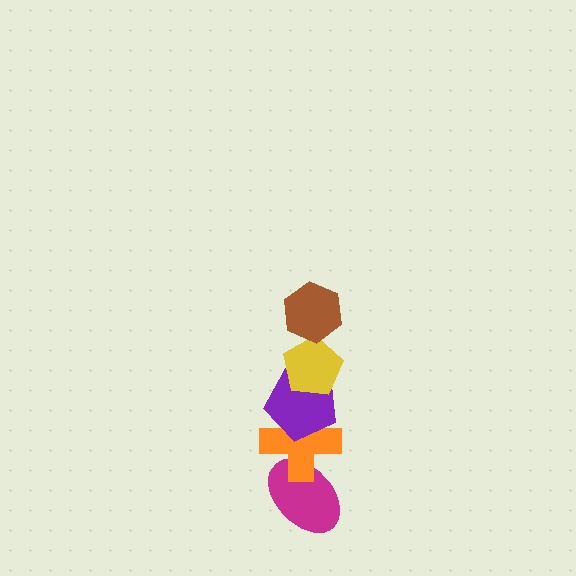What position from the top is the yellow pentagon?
The yellow pentagon is 2nd from the top.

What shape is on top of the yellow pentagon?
The brown hexagon is on top of the yellow pentagon.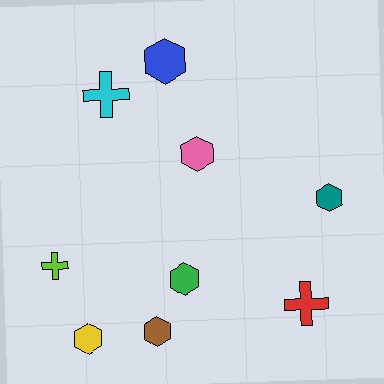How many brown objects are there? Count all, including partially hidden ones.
There is 1 brown object.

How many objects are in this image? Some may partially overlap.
There are 9 objects.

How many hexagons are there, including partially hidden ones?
There are 6 hexagons.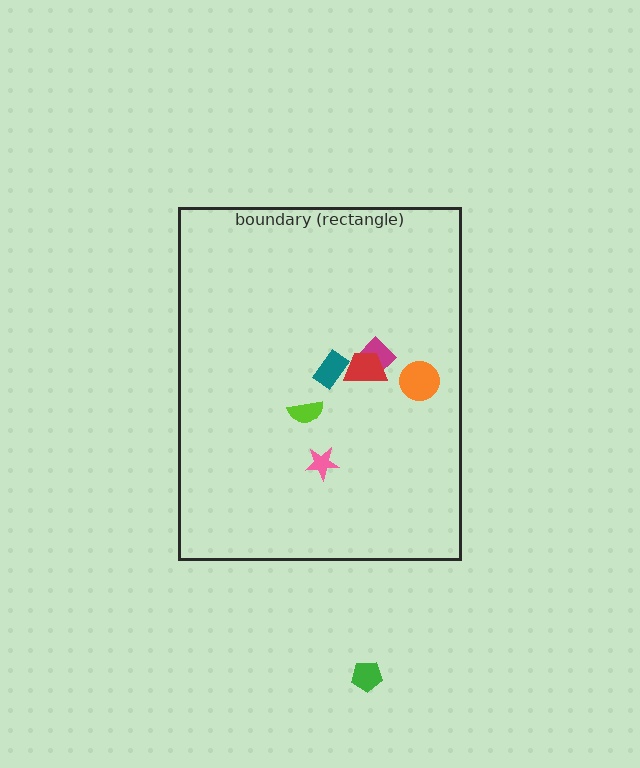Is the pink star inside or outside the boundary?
Inside.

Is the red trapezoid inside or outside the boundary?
Inside.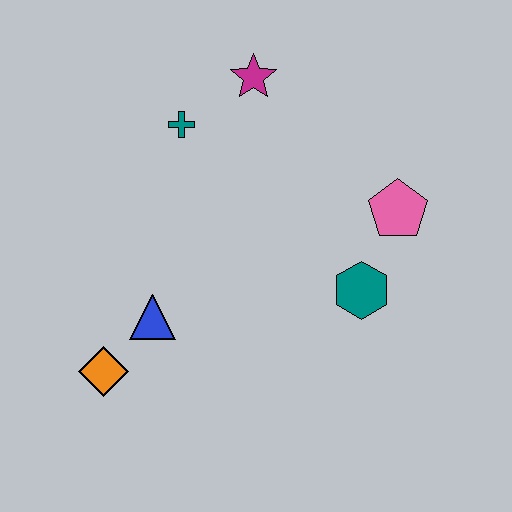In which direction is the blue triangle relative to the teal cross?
The blue triangle is below the teal cross.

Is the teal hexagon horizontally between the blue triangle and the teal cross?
No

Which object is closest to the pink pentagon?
The teal hexagon is closest to the pink pentagon.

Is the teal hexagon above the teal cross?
No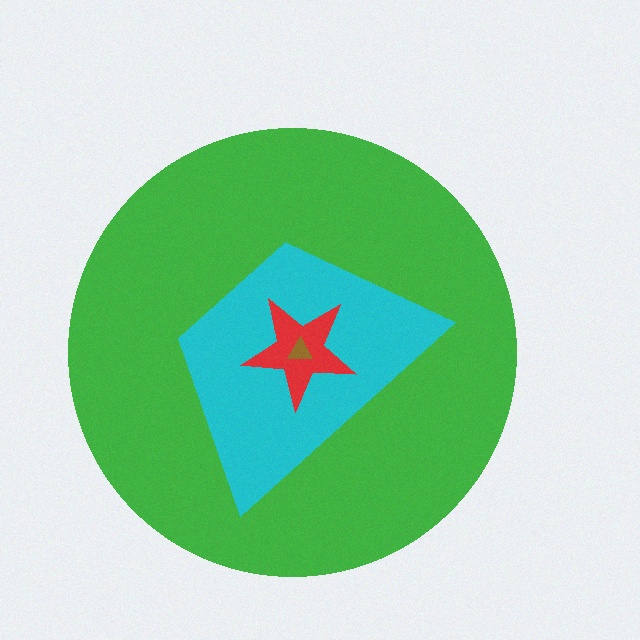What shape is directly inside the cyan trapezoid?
The red star.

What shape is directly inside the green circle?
The cyan trapezoid.